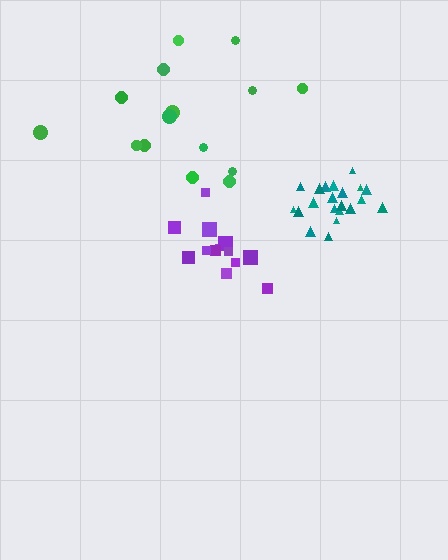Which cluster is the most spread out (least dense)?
Green.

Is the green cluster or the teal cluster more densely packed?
Teal.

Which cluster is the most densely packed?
Teal.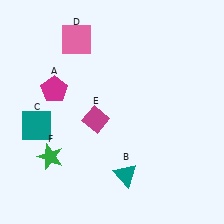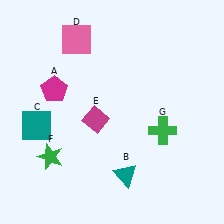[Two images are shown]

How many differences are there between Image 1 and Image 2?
There is 1 difference between the two images.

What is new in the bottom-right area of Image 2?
A green cross (G) was added in the bottom-right area of Image 2.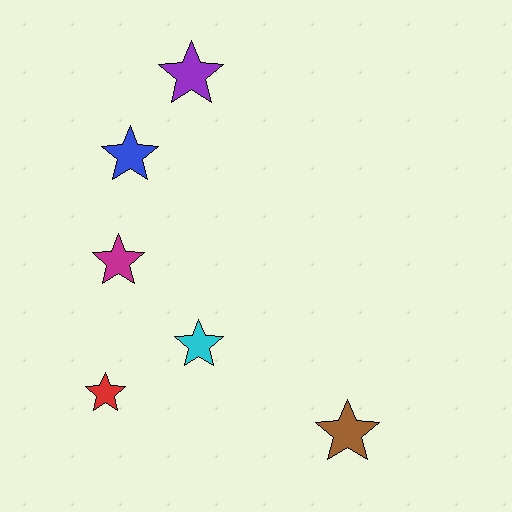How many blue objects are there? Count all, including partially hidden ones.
There is 1 blue object.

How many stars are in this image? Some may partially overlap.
There are 6 stars.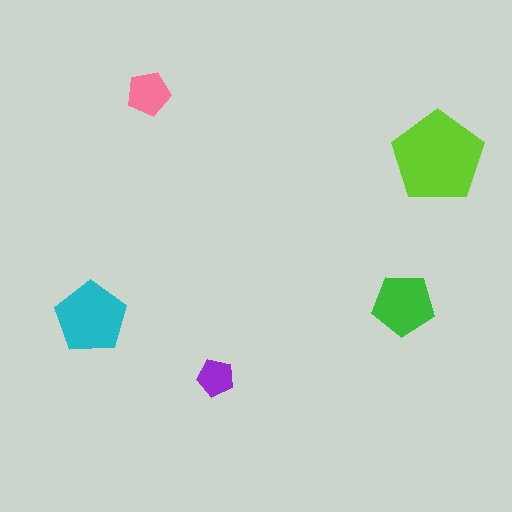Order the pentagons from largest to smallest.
the lime one, the cyan one, the green one, the pink one, the purple one.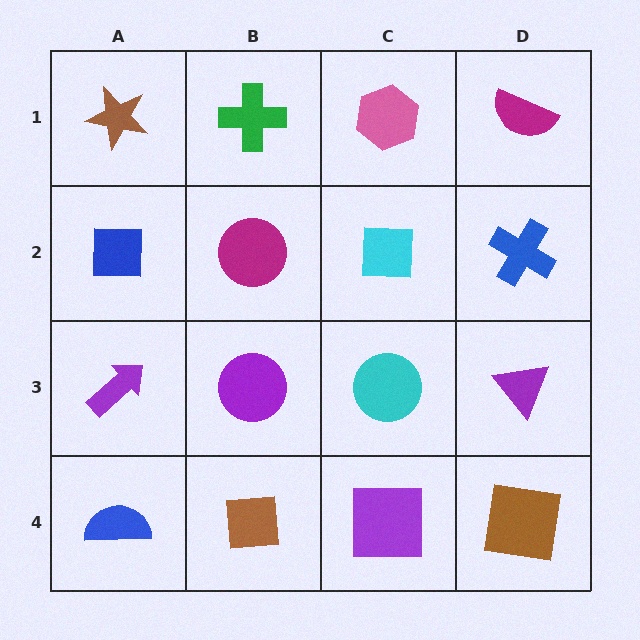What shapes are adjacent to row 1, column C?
A cyan square (row 2, column C), a green cross (row 1, column B), a magenta semicircle (row 1, column D).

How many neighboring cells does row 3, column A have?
3.